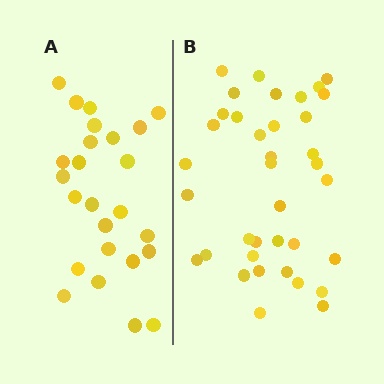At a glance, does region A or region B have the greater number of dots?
Region B (the right region) has more dots.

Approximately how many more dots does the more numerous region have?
Region B has roughly 12 or so more dots than region A.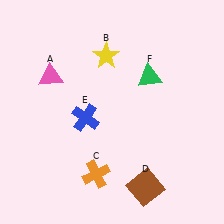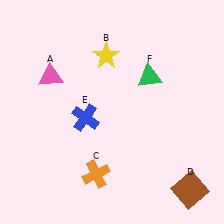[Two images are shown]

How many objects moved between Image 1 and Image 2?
1 object moved between the two images.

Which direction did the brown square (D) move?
The brown square (D) moved right.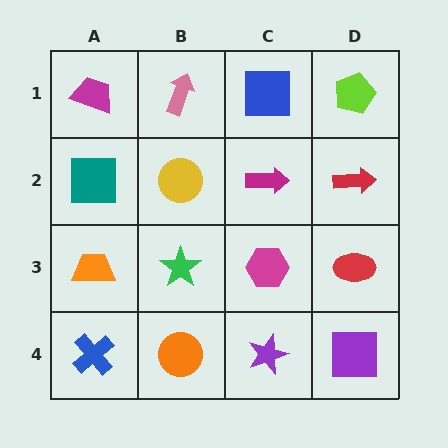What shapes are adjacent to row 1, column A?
A teal square (row 2, column A), a pink arrow (row 1, column B).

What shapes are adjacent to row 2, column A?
A magenta trapezoid (row 1, column A), an orange trapezoid (row 3, column A), a yellow circle (row 2, column B).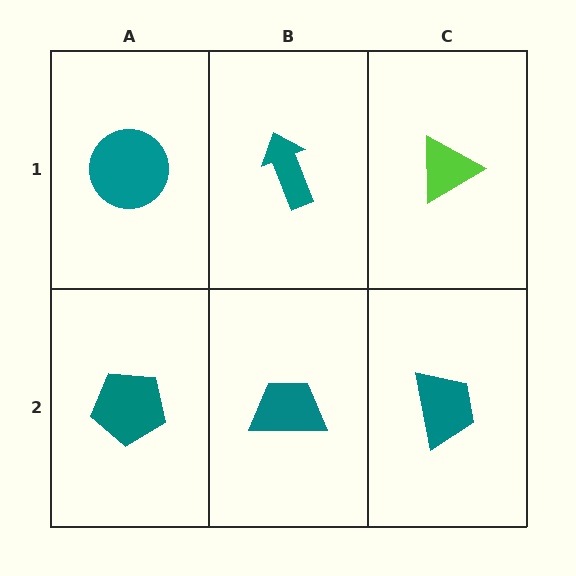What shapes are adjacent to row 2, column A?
A teal circle (row 1, column A), a teal trapezoid (row 2, column B).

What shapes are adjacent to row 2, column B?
A teal arrow (row 1, column B), a teal pentagon (row 2, column A), a teal trapezoid (row 2, column C).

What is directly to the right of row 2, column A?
A teal trapezoid.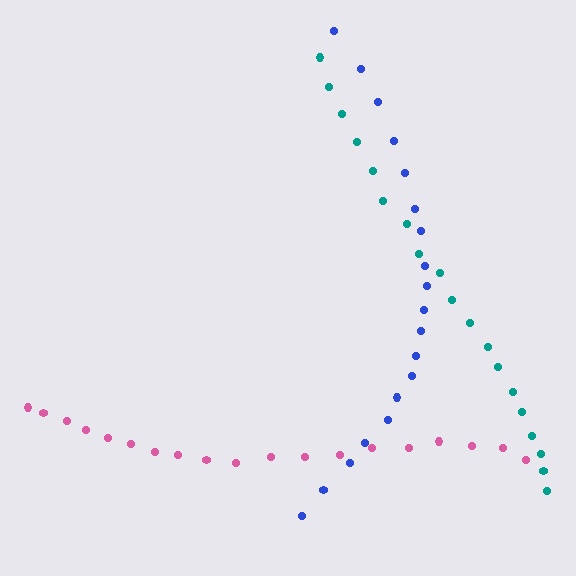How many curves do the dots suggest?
There are 3 distinct paths.